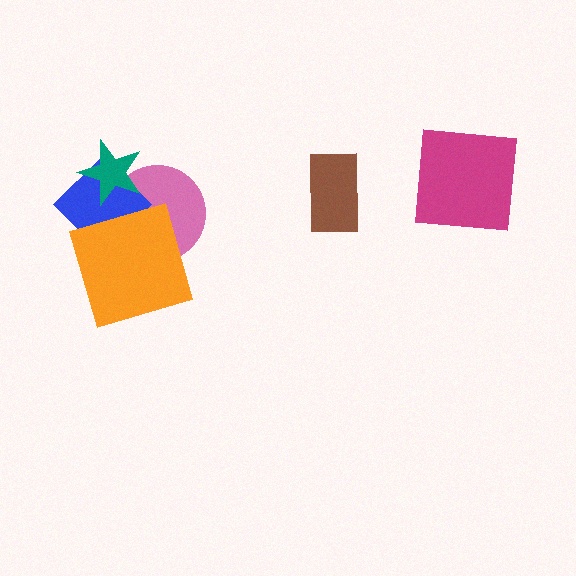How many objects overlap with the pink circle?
3 objects overlap with the pink circle.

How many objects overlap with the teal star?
2 objects overlap with the teal star.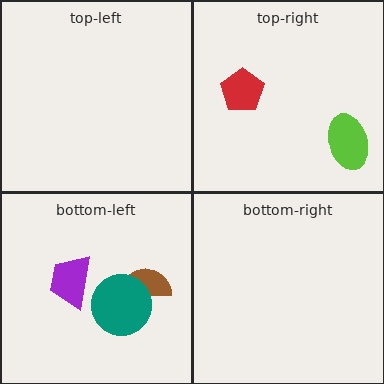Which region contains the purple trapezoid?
The bottom-left region.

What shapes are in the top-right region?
The red pentagon, the lime ellipse.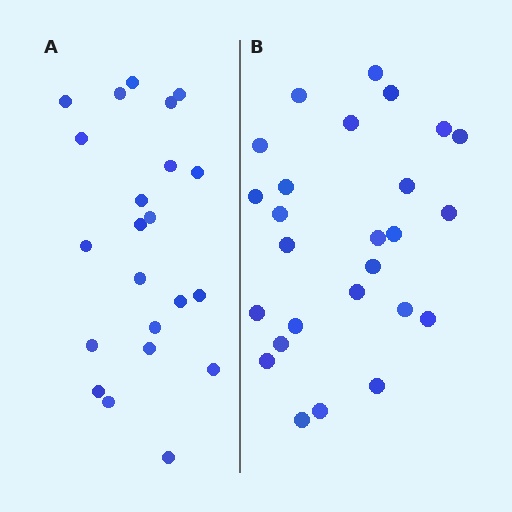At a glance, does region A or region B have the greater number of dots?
Region B (the right region) has more dots.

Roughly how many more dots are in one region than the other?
Region B has about 4 more dots than region A.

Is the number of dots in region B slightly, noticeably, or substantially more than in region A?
Region B has only slightly more — the two regions are fairly close. The ratio is roughly 1.2 to 1.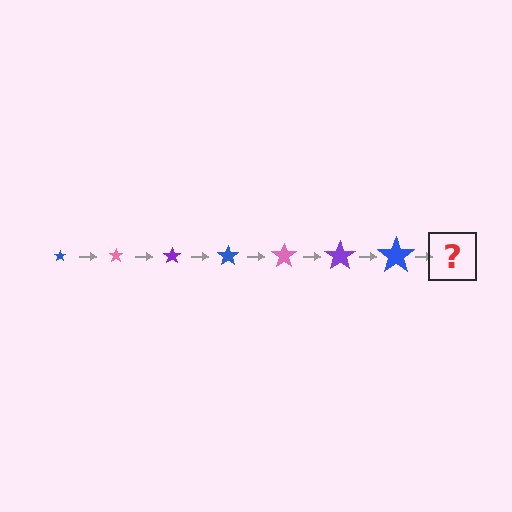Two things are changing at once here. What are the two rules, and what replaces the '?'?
The two rules are that the star grows larger each step and the color cycles through blue, pink, and purple. The '?' should be a pink star, larger than the previous one.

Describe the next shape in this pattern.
It should be a pink star, larger than the previous one.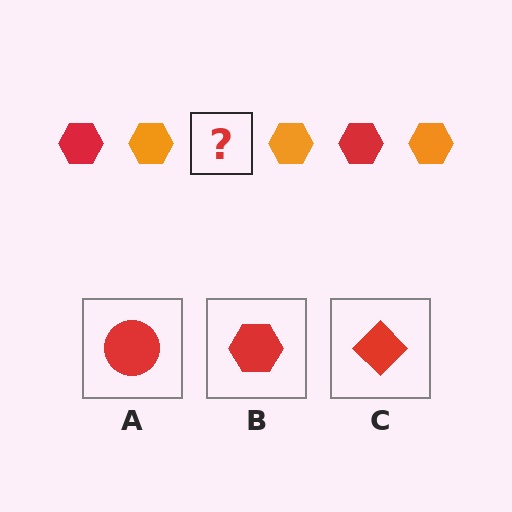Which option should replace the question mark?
Option B.